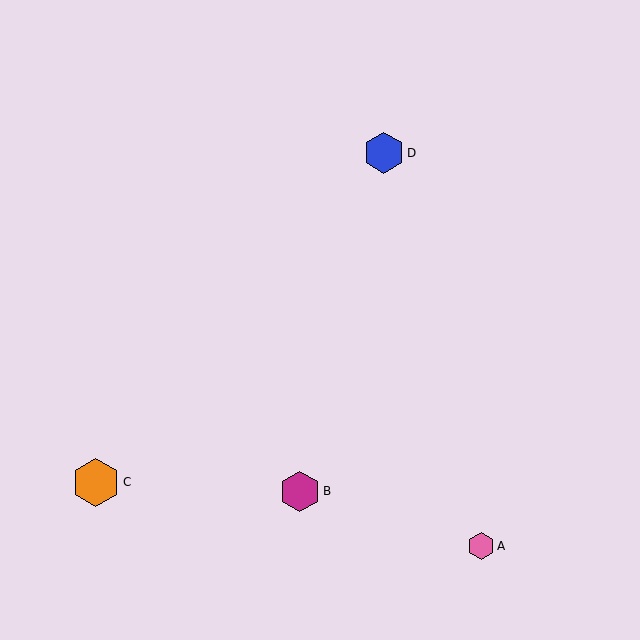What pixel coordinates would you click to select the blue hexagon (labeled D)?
Click at (384, 153) to select the blue hexagon D.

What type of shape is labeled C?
Shape C is an orange hexagon.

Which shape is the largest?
The orange hexagon (labeled C) is the largest.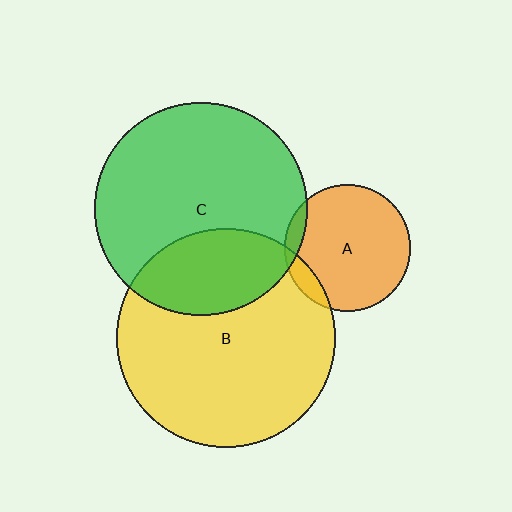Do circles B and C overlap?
Yes.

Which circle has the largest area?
Circle B (yellow).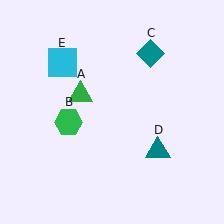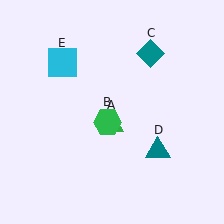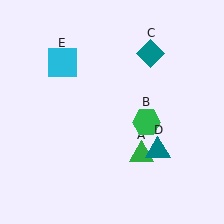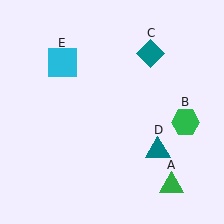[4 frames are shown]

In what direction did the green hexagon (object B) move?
The green hexagon (object B) moved right.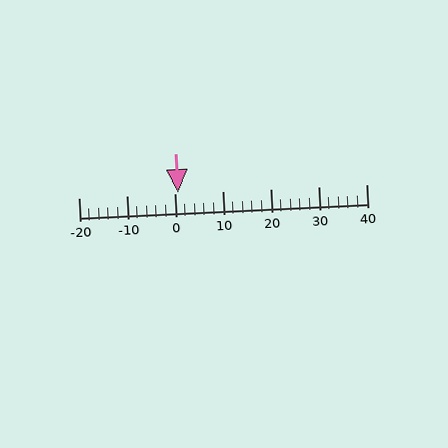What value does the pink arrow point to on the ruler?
The pink arrow points to approximately 1.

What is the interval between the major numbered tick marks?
The major tick marks are spaced 10 units apart.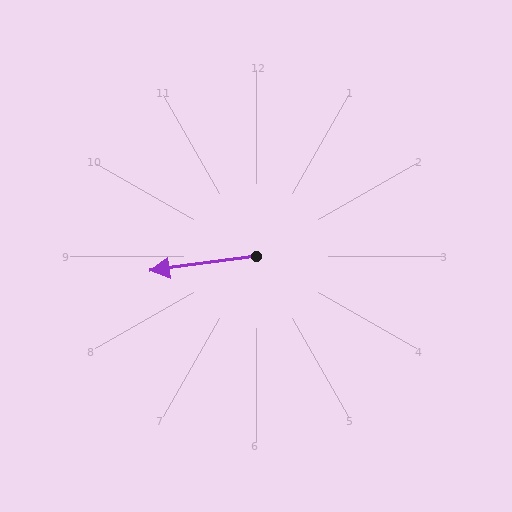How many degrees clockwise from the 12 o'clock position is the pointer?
Approximately 262 degrees.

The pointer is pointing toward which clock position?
Roughly 9 o'clock.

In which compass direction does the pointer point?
West.